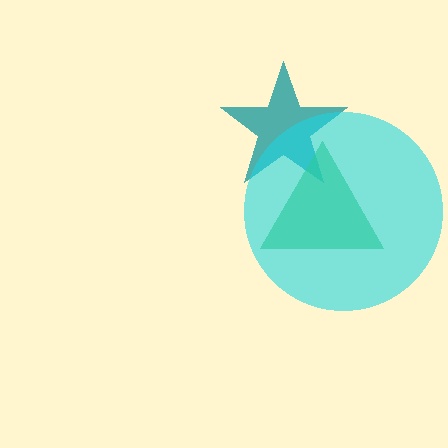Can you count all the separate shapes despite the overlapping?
Yes, there are 3 separate shapes.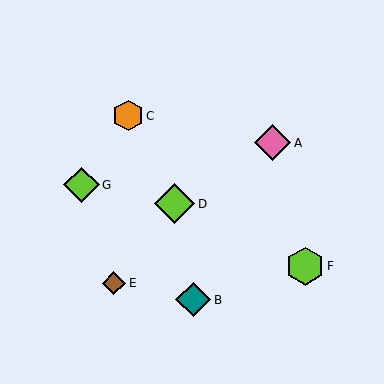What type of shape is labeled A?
Shape A is a pink diamond.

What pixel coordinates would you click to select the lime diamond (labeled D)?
Click at (175, 204) to select the lime diamond D.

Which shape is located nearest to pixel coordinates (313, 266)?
The lime hexagon (labeled F) at (305, 266) is nearest to that location.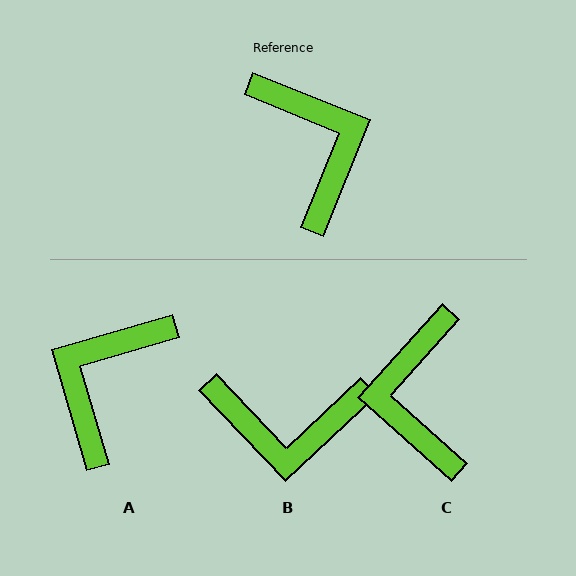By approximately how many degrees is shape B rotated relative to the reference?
Approximately 115 degrees clockwise.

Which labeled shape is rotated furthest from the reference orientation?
C, about 160 degrees away.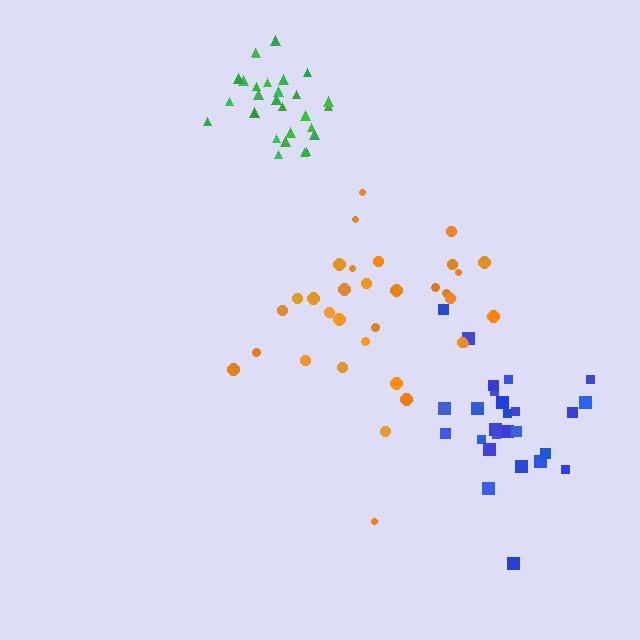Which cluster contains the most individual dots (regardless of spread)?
Orange (33).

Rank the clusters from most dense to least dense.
green, blue, orange.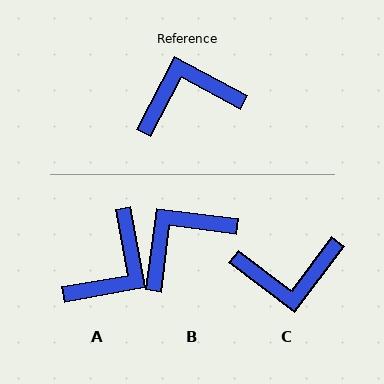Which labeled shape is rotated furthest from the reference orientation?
C, about 171 degrees away.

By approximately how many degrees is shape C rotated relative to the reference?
Approximately 171 degrees counter-clockwise.